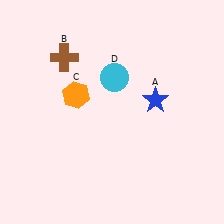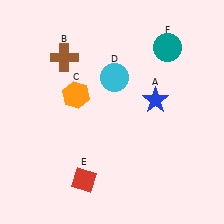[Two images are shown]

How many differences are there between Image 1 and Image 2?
There are 2 differences between the two images.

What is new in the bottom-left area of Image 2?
A red diamond (E) was added in the bottom-left area of Image 2.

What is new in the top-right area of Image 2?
A teal circle (F) was added in the top-right area of Image 2.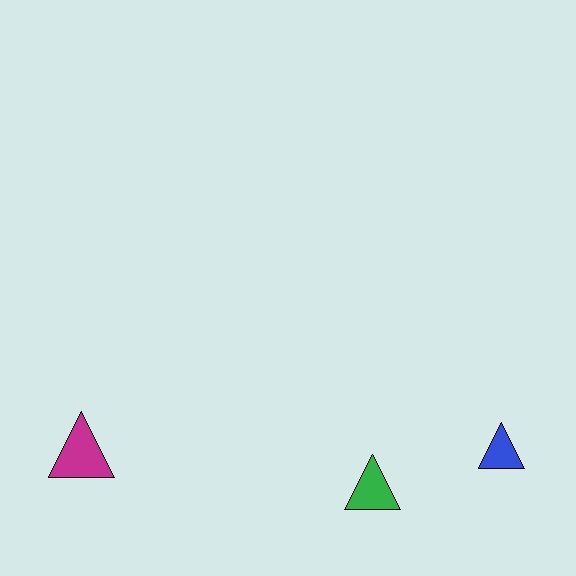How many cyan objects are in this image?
There are no cyan objects.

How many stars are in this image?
There are no stars.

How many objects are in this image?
There are 3 objects.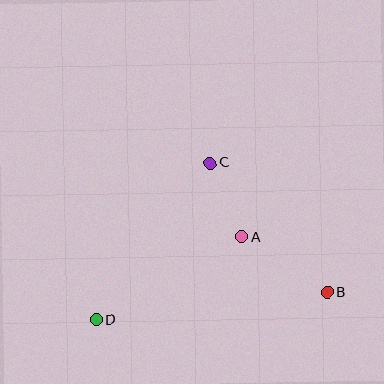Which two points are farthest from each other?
Points B and D are farthest from each other.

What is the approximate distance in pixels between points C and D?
The distance between C and D is approximately 193 pixels.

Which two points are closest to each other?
Points A and C are closest to each other.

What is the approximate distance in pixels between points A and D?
The distance between A and D is approximately 167 pixels.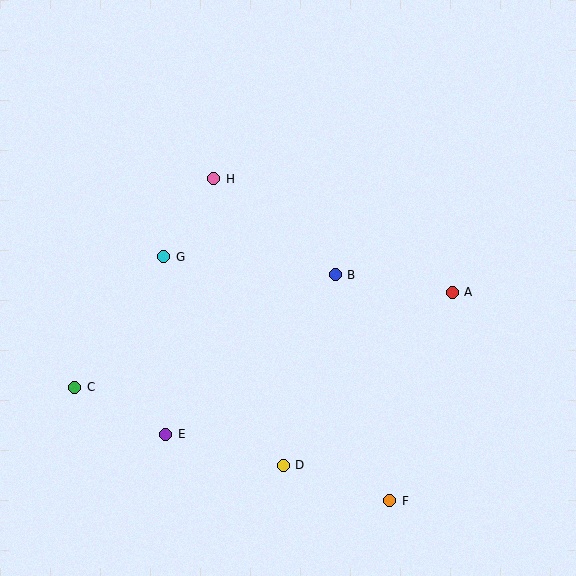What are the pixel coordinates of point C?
Point C is at (75, 387).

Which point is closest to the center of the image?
Point B at (335, 275) is closest to the center.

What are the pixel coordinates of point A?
Point A is at (452, 292).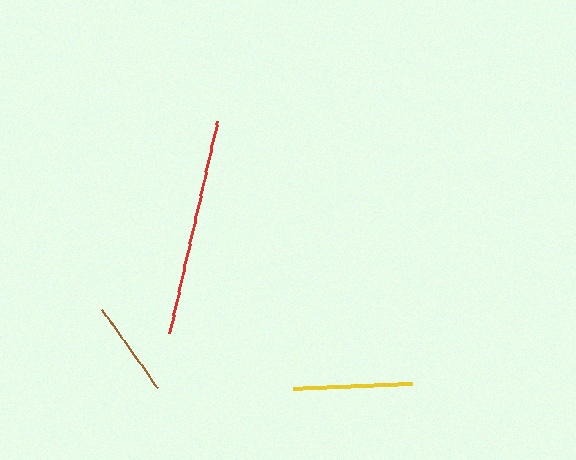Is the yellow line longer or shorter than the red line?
The red line is longer than the yellow line.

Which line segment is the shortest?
The brown line is the shortest at approximately 96 pixels.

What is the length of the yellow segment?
The yellow segment is approximately 119 pixels long.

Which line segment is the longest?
The red line is the longest at approximately 218 pixels.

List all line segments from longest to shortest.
From longest to shortest: red, yellow, brown.